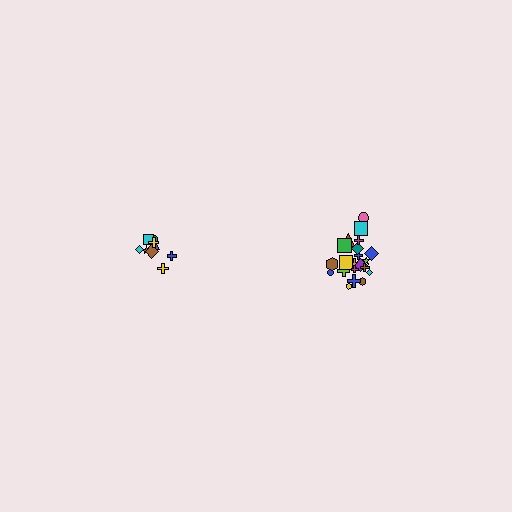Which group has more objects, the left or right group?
The right group.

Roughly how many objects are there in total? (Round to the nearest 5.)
Roughly 30 objects in total.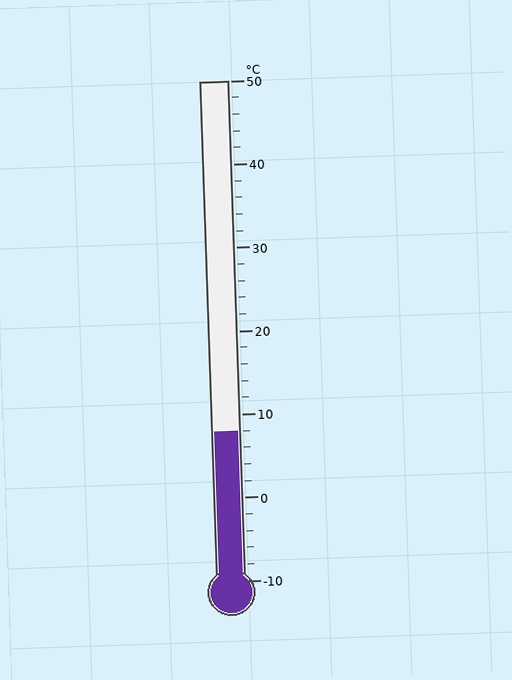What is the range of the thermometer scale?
The thermometer scale ranges from -10°C to 50°C.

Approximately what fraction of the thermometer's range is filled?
The thermometer is filled to approximately 30% of its range.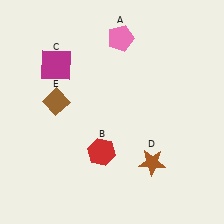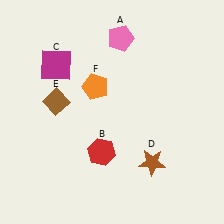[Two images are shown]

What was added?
An orange pentagon (F) was added in Image 2.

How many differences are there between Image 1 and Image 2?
There is 1 difference between the two images.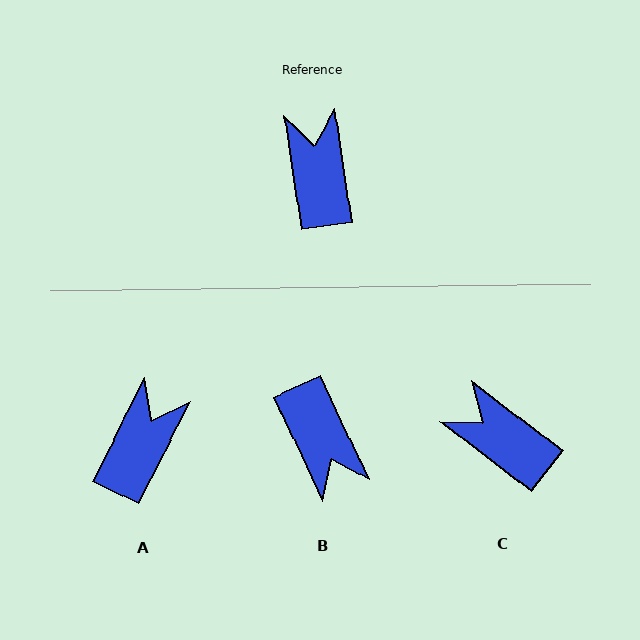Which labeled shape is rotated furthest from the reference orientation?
B, about 163 degrees away.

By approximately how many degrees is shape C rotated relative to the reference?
Approximately 44 degrees counter-clockwise.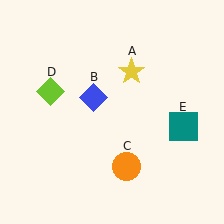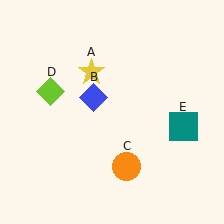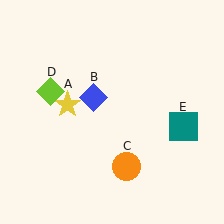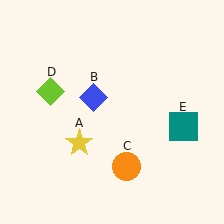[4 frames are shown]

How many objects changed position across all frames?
1 object changed position: yellow star (object A).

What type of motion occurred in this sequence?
The yellow star (object A) rotated counterclockwise around the center of the scene.